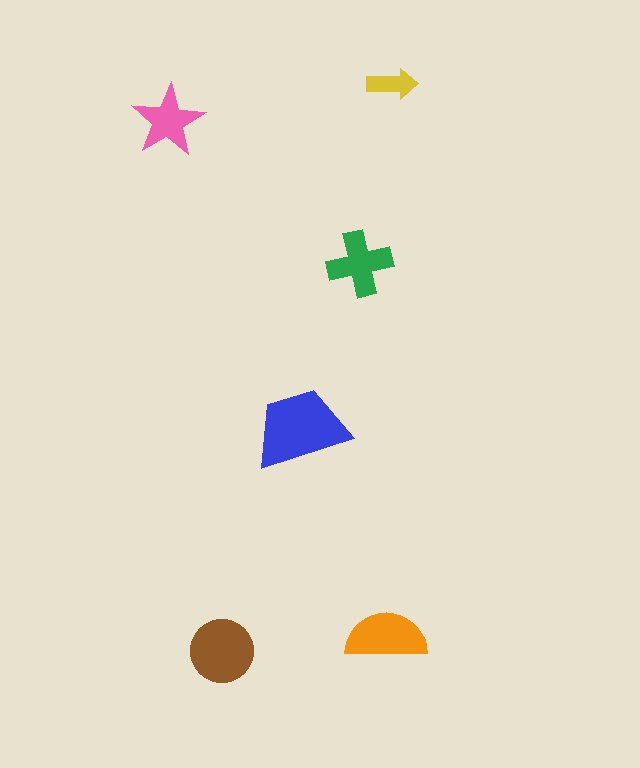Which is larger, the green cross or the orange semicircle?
The orange semicircle.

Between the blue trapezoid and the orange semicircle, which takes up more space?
The blue trapezoid.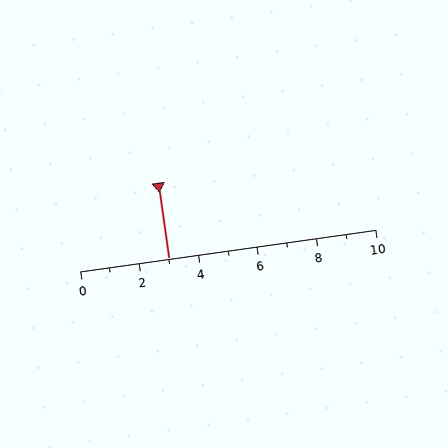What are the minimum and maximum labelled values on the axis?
The axis runs from 0 to 10.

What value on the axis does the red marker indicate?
The marker indicates approximately 3.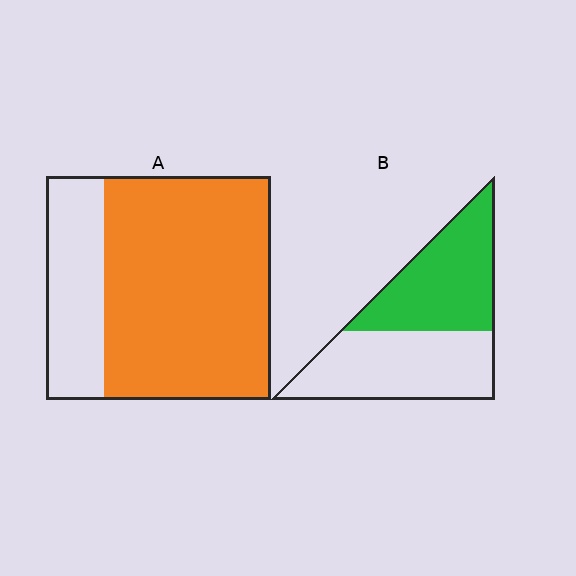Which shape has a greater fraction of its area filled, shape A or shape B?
Shape A.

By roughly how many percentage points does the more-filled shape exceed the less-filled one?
By roughly 25 percentage points (A over B).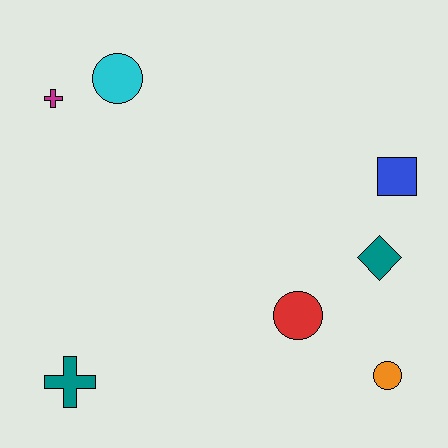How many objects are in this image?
There are 7 objects.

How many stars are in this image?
There are no stars.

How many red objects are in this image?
There is 1 red object.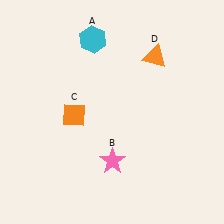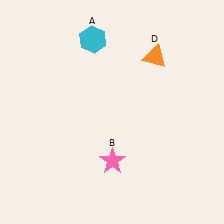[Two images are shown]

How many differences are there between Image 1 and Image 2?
There is 1 difference between the two images.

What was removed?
The orange diamond (C) was removed in Image 2.